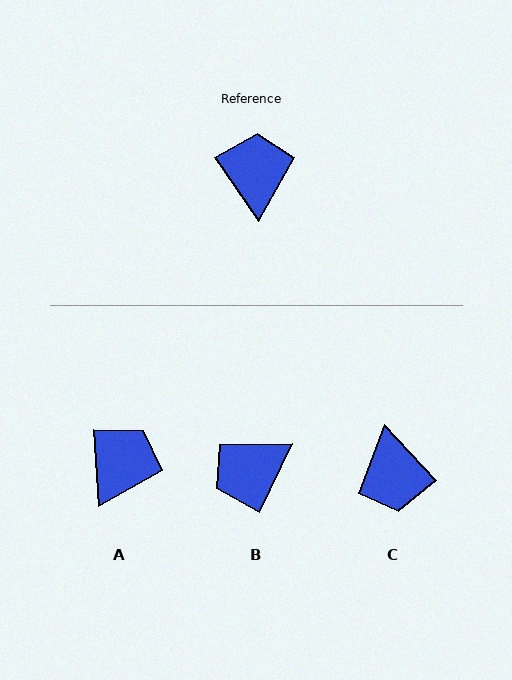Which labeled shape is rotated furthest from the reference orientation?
C, about 171 degrees away.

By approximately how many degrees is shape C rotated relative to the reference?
Approximately 171 degrees clockwise.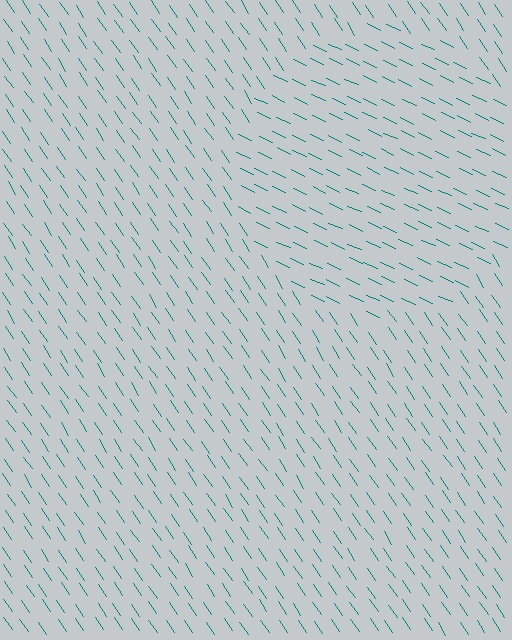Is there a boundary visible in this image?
Yes, there is a texture boundary formed by a change in line orientation.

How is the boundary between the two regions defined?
The boundary is defined purely by a change in line orientation (approximately 31 degrees difference). All lines are the same color and thickness.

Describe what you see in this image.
The image is filled with small teal line segments. A circle region in the image has lines oriented differently from the surrounding lines, creating a visible texture boundary.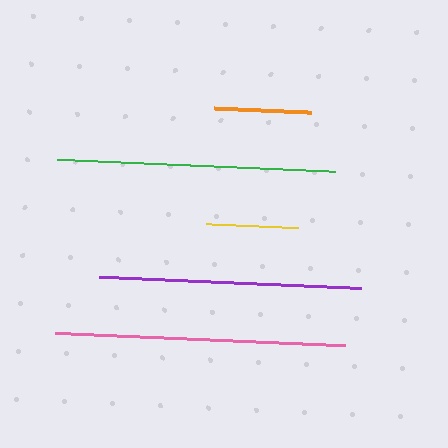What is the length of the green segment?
The green segment is approximately 279 pixels long.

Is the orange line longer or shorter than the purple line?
The purple line is longer than the orange line.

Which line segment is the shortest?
The yellow line is the shortest at approximately 93 pixels.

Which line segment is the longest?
The pink line is the longest at approximately 290 pixels.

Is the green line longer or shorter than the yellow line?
The green line is longer than the yellow line.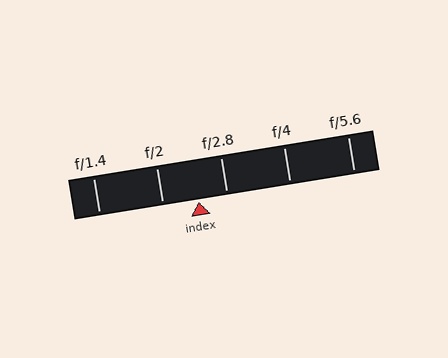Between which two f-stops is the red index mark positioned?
The index mark is between f/2 and f/2.8.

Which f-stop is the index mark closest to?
The index mark is closest to f/2.8.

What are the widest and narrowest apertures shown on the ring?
The widest aperture shown is f/1.4 and the narrowest is f/5.6.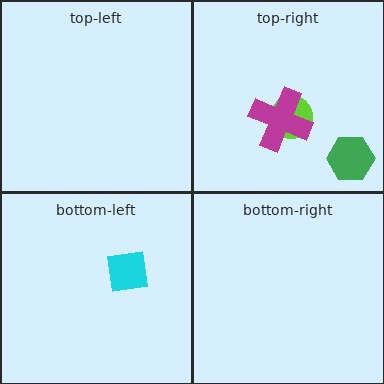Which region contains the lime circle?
The top-right region.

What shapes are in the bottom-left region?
The cyan square.